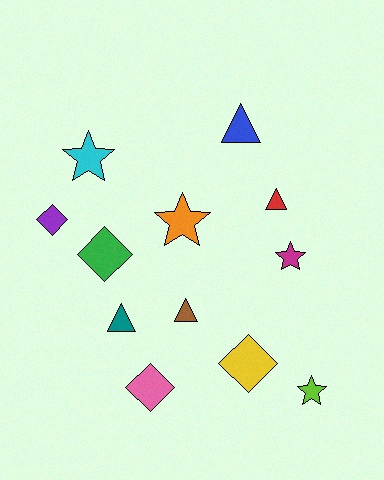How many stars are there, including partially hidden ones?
There are 4 stars.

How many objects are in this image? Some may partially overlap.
There are 12 objects.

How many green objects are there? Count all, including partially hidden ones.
There is 1 green object.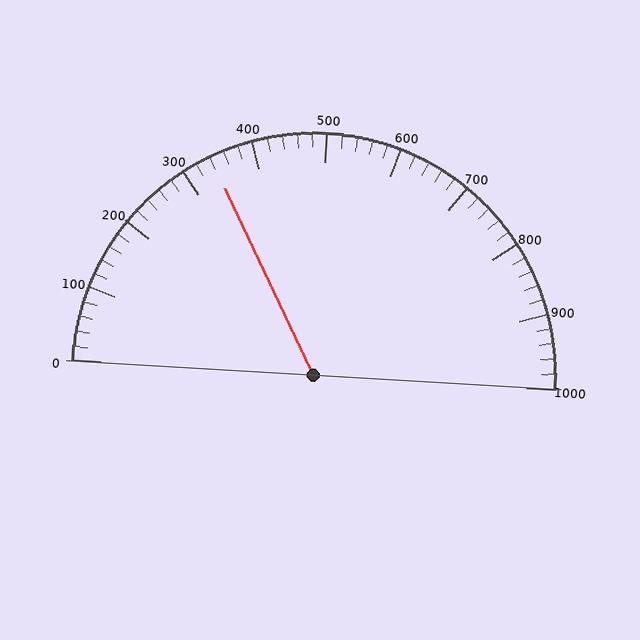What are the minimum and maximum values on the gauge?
The gauge ranges from 0 to 1000.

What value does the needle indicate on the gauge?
The needle indicates approximately 340.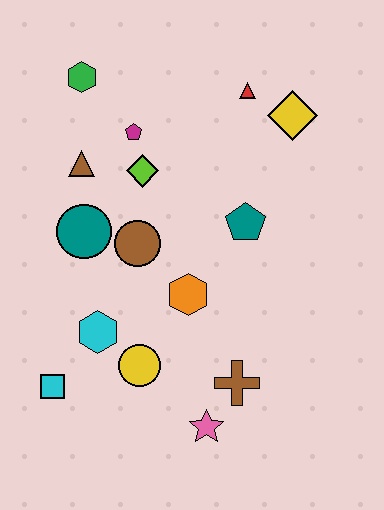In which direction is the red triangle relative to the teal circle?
The red triangle is to the right of the teal circle.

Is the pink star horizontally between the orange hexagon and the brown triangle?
No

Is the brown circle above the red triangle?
No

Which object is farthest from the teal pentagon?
The cyan square is farthest from the teal pentagon.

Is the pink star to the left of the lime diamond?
No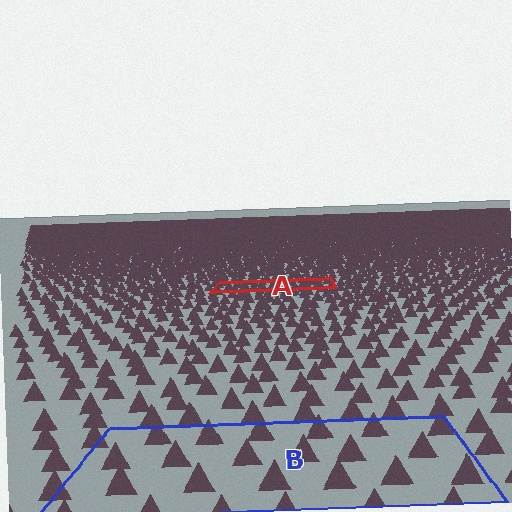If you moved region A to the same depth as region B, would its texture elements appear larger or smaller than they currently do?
They would appear larger. At a closer depth, the same texture elements are projected at a bigger on-screen size.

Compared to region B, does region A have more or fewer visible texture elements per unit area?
Region A has more texture elements per unit area — they are packed more densely because it is farther away.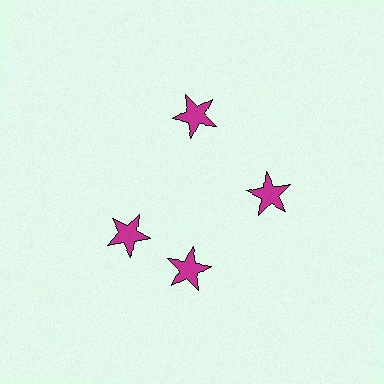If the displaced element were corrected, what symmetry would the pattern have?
It would have 4-fold rotational symmetry — the pattern would map onto itself every 90 degrees.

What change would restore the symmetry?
The symmetry would be restored by rotating it back into even spacing with its neighbors so that all 4 stars sit at equal angles and equal distance from the center.